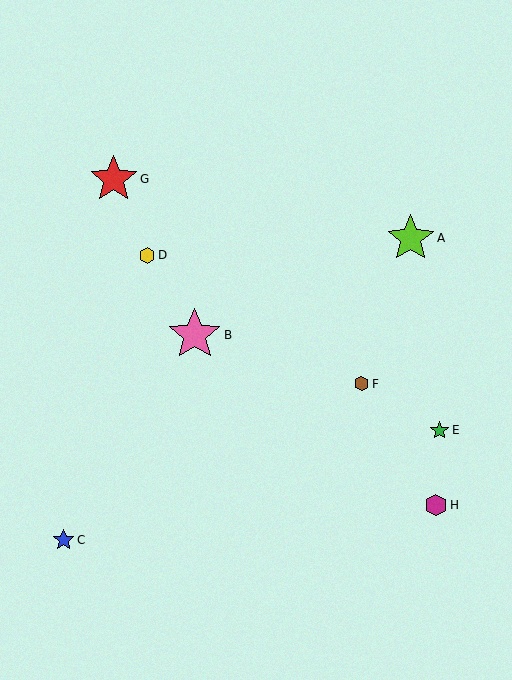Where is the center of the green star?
The center of the green star is at (440, 430).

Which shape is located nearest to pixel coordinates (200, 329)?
The pink star (labeled B) at (195, 335) is nearest to that location.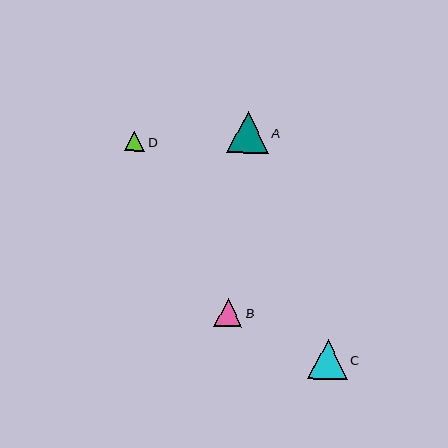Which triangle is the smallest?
Triangle D is the smallest with a size of approximately 20 pixels.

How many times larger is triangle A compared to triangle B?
Triangle A is approximately 1.5 times the size of triangle B.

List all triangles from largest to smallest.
From largest to smallest: A, C, B, D.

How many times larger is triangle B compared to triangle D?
Triangle B is approximately 1.4 times the size of triangle D.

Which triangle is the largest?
Triangle A is the largest with a size of approximately 42 pixels.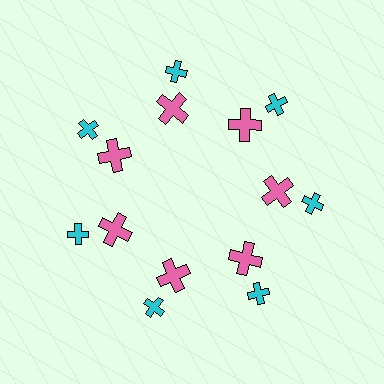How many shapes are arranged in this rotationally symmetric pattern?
There are 14 shapes, arranged in 7 groups of 2.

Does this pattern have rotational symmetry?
Yes, this pattern has 7-fold rotational symmetry. It looks the same after rotating 51 degrees around the center.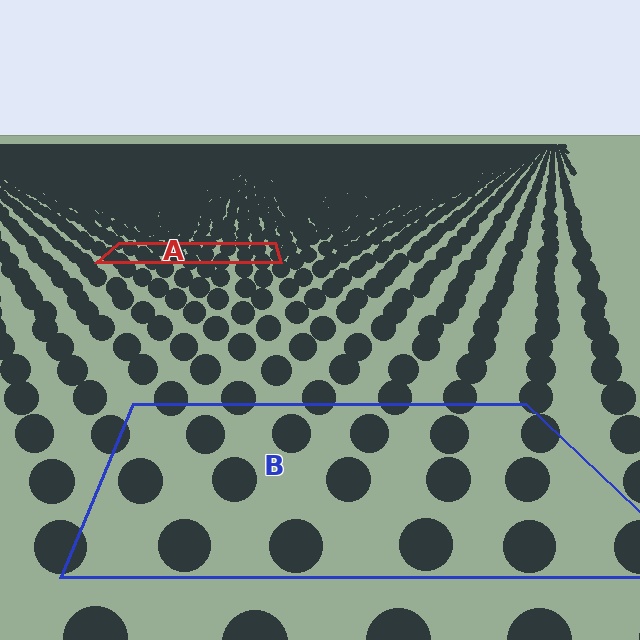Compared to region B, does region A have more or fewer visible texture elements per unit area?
Region A has more texture elements per unit area — they are packed more densely because it is farther away.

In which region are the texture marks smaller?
The texture marks are smaller in region A, because it is farther away.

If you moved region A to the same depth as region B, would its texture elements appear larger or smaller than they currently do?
They would appear larger. At a closer depth, the same texture elements are projected at a bigger on-screen size.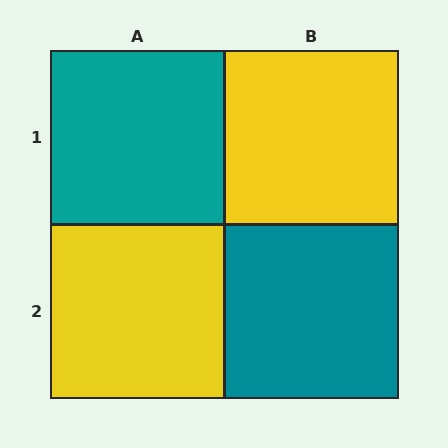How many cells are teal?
2 cells are teal.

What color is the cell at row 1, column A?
Teal.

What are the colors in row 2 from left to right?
Yellow, teal.